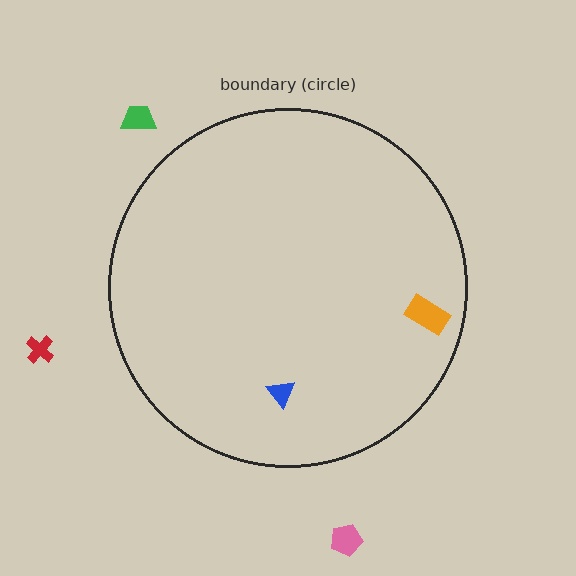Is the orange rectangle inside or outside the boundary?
Inside.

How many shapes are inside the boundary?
2 inside, 3 outside.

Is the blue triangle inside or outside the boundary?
Inside.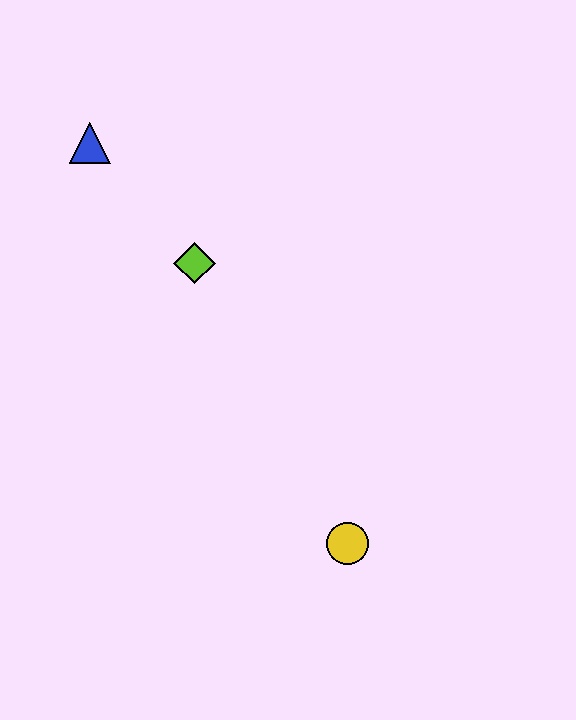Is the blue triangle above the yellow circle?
Yes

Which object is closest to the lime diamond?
The blue triangle is closest to the lime diamond.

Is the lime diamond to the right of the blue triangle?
Yes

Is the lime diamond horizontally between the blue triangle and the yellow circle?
Yes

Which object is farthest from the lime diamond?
The yellow circle is farthest from the lime diamond.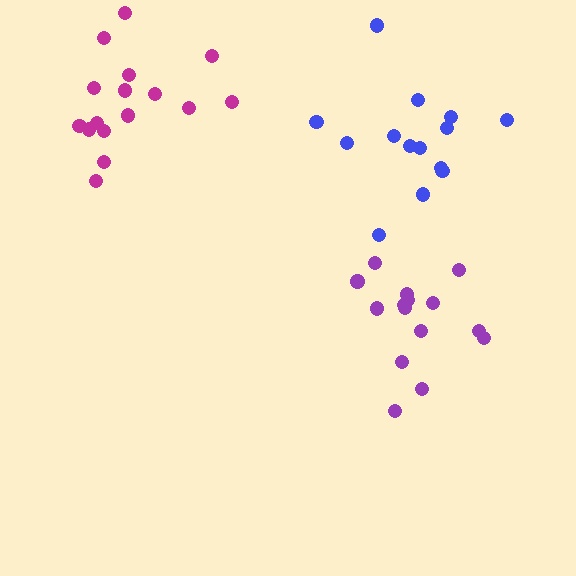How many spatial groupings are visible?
There are 3 spatial groupings.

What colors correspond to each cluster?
The clusters are colored: blue, purple, magenta.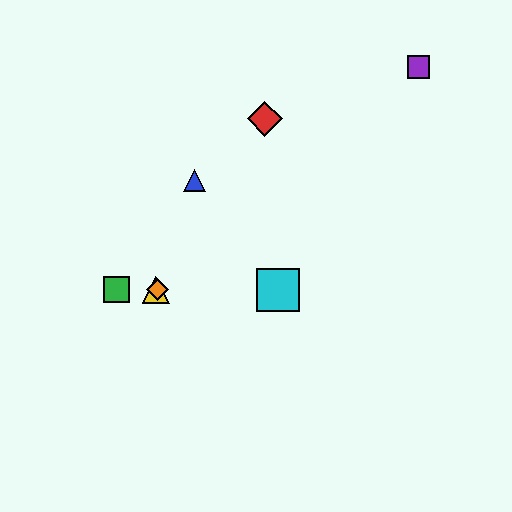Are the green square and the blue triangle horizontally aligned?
No, the green square is at y≈290 and the blue triangle is at y≈180.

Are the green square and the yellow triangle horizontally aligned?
Yes, both are at y≈290.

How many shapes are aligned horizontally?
4 shapes (the green square, the yellow triangle, the orange diamond, the cyan square) are aligned horizontally.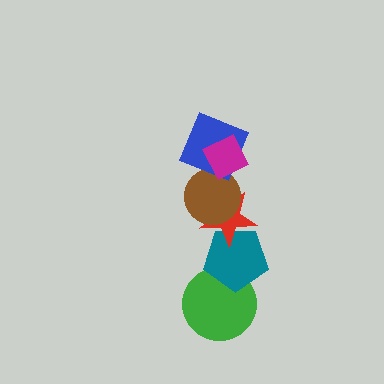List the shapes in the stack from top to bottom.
From top to bottom: the magenta diamond, the blue square, the brown circle, the red star, the teal pentagon, the green circle.